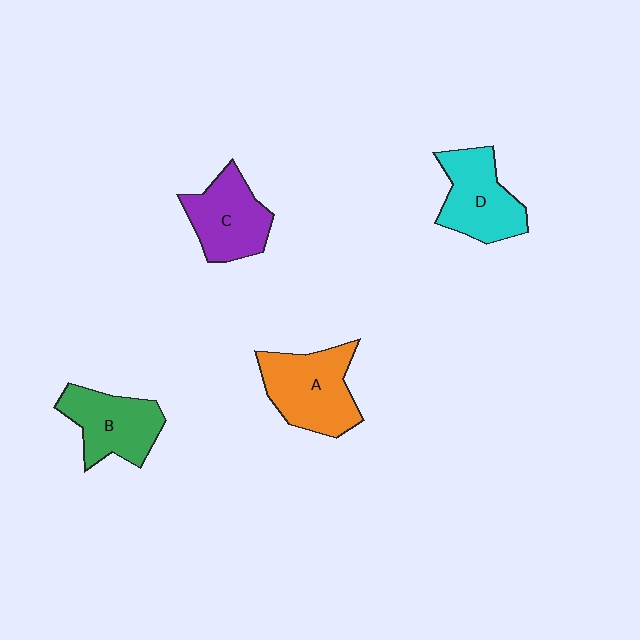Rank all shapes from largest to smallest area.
From largest to smallest: A (orange), D (cyan), B (green), C (purple).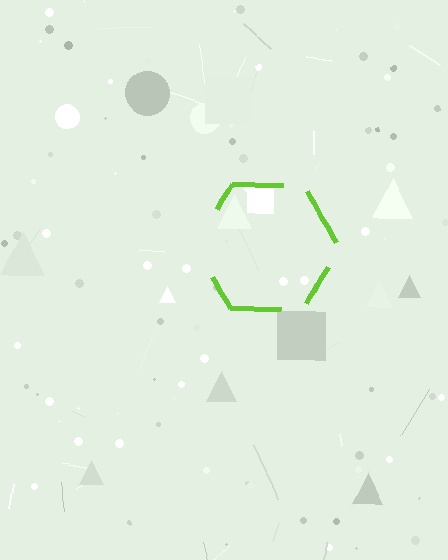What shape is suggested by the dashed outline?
The dashed outline suggests a hexagon.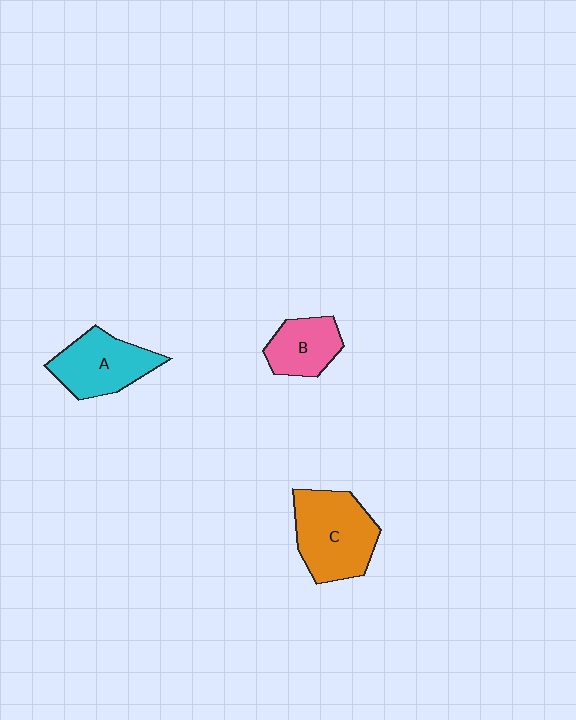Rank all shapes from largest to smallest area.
From largest to smallest: C (orange), A (cyan), B (pink).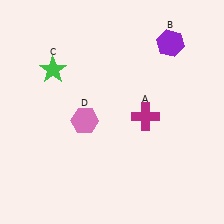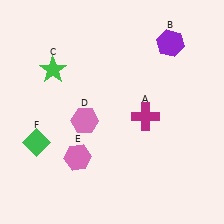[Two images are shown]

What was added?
A pink hexagon (E), a green diamond (F) were added in Image 2.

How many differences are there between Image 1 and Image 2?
There are 2 differences between the two images.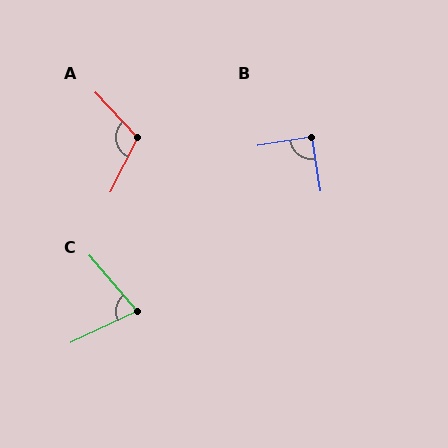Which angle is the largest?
A, at approximately 110 degrees.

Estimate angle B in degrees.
Approximately 90 degrees.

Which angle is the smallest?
C, at approximately 75 degrees.